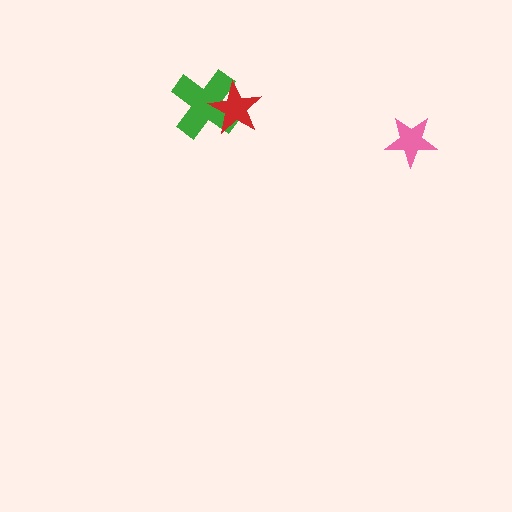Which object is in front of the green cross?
The red star is in front of the green cross.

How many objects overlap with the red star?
1 object overlaps with the red star.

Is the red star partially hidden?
No, no other shape covers it.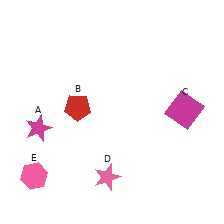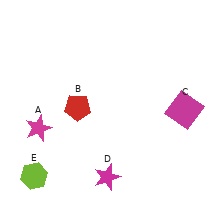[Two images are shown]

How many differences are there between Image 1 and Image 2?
There are 2 differences between the two images.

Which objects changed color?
D changed from pink to magenta. E changed from pink to lime.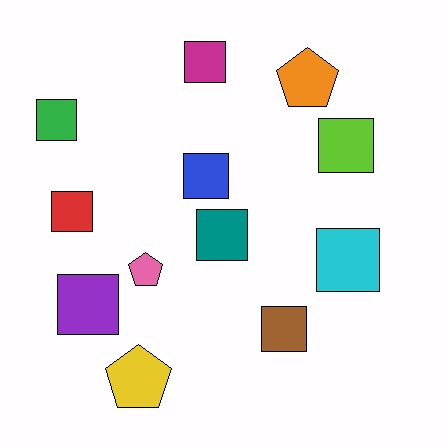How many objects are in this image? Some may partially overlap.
There are 12 objects.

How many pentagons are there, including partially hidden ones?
There are 3 pentagons.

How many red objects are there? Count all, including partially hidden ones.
There is 1 red object.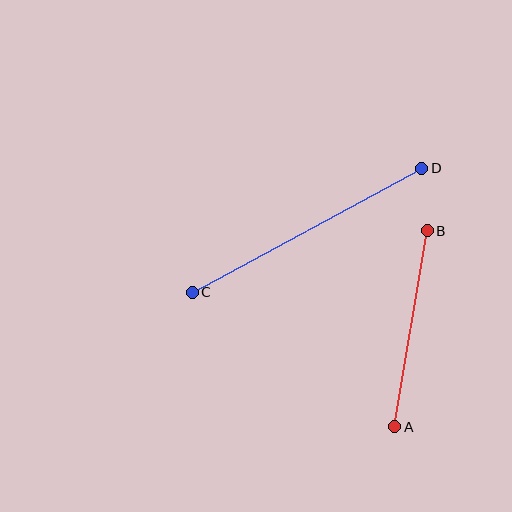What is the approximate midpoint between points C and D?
The midpoint is at approximately (307, 230) pixels.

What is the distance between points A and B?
The distance is approximately 199 pixels.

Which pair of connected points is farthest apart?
Points C and D are farthest apart.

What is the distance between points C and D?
The distance is approximately 261 pixels.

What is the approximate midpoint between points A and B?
The midpoint is at approximately (411, 329) pixels.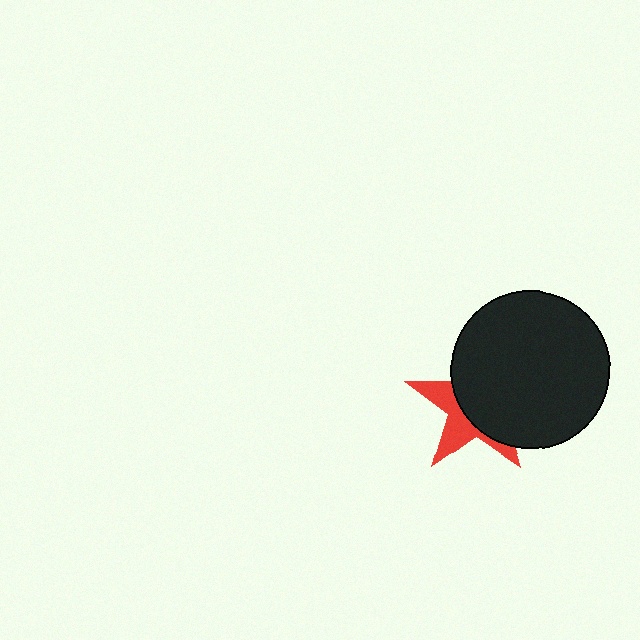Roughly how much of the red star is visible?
A small part of it is visible (roughly 38%).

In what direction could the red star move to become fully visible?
The red star could move left. That would shift it out from behind the black circle entirely.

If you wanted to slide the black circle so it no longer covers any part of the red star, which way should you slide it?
Slide it right — that is the most direct way to separate the two shapes.